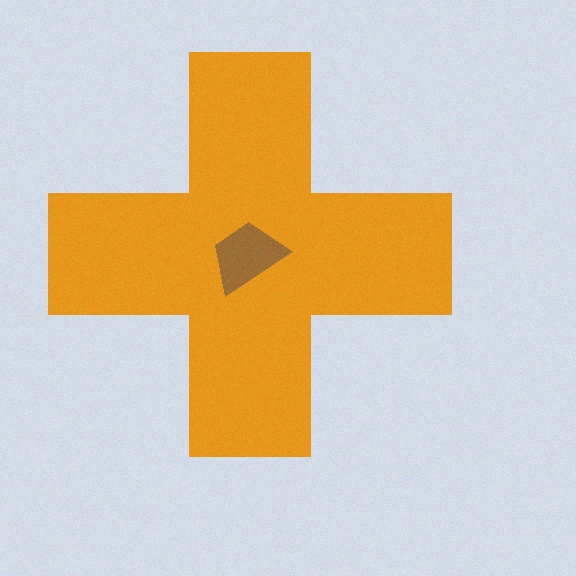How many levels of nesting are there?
2.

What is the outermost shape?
The orange cross.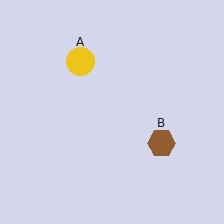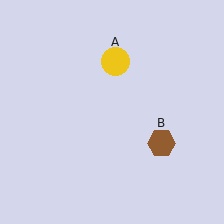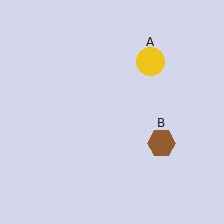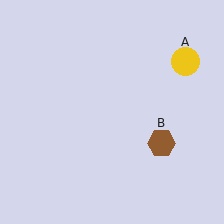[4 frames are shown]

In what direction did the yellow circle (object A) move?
The yellow circle (object A) moved right.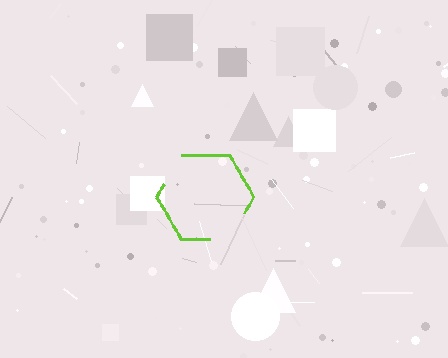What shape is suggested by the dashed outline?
The dashed outline suggests a hexagon.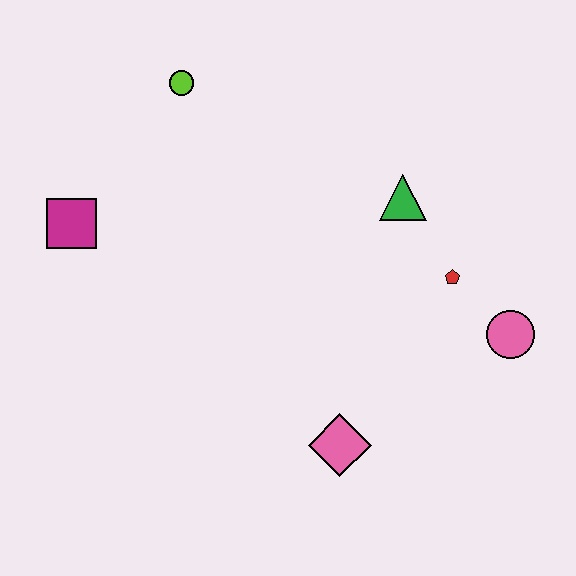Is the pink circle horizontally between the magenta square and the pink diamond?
No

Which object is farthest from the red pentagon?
The magenta square is farthest from the red pentagon.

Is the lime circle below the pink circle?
No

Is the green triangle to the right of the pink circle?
No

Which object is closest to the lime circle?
The magenta square is closest to the lime circle.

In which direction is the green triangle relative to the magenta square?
The green triangle is to the right of the magenta square.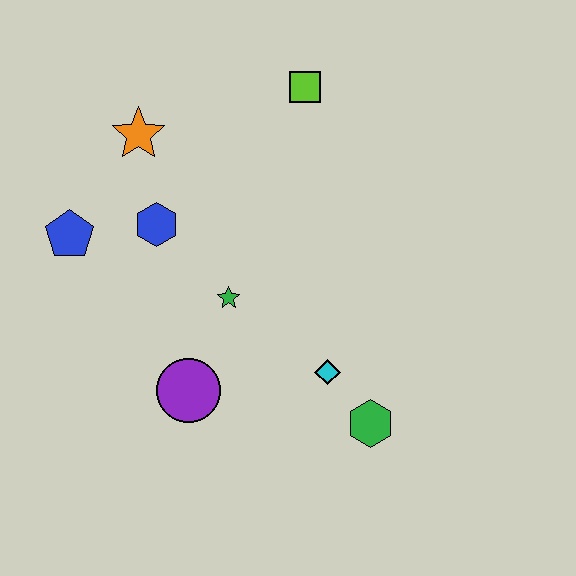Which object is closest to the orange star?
The blue hexagon is closest to the orange star.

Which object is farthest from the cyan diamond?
The orange star is farthest from the cyan diamond.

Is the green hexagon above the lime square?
No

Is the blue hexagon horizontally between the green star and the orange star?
Yes